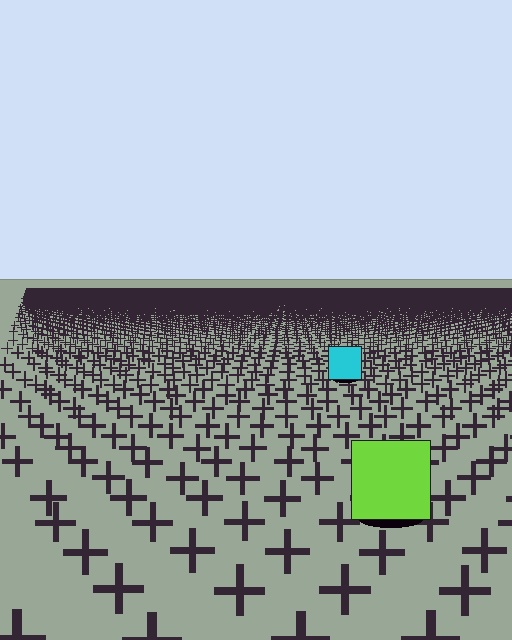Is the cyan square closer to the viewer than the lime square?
No. The lime square is closer — you can tell from the texture gradient: the ground texture is coarser near it.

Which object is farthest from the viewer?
The cyan square is farthest from the viewer. It appears smaller and the ground texture around it is denser.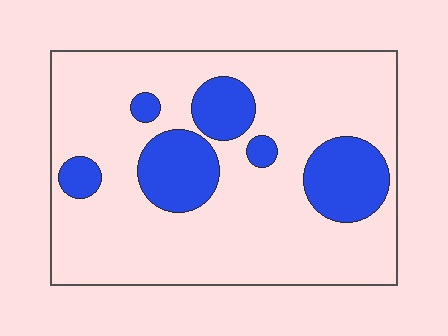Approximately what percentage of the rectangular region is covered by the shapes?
Approximately 20%.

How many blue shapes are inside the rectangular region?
6.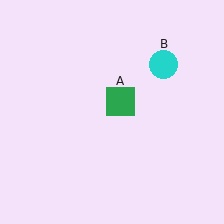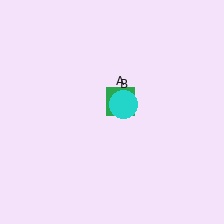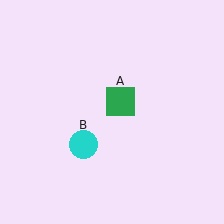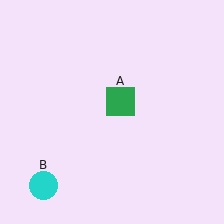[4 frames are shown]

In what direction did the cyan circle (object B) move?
The cyan circle (object B) moved down and to the left.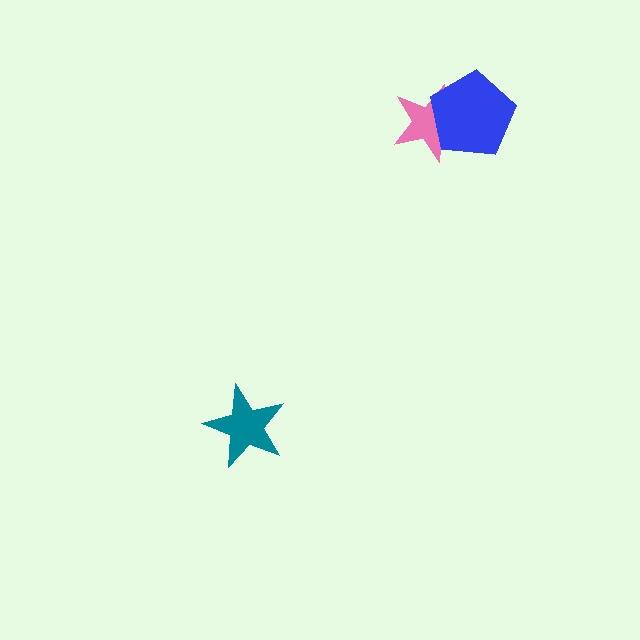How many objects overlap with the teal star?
0 objects overlap with the teal star.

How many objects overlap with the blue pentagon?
1 object overlaps with the blue pentagon.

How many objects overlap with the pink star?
1 object overlaps with the pink star.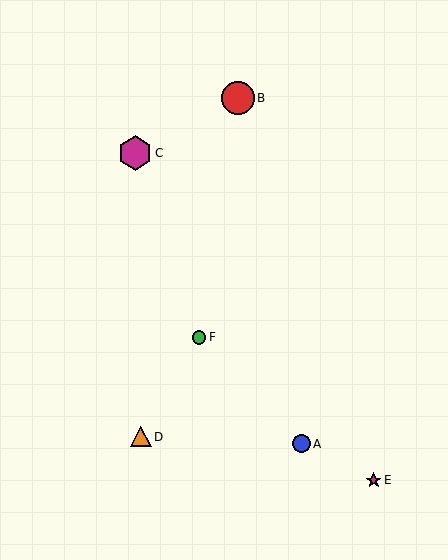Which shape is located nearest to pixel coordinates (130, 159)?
The magenta hexagon (labeled C) at (135, 153) is nearest to that location.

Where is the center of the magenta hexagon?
The center of the magenta hexagon is at (135, 153).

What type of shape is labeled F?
Shape F is a green circle.